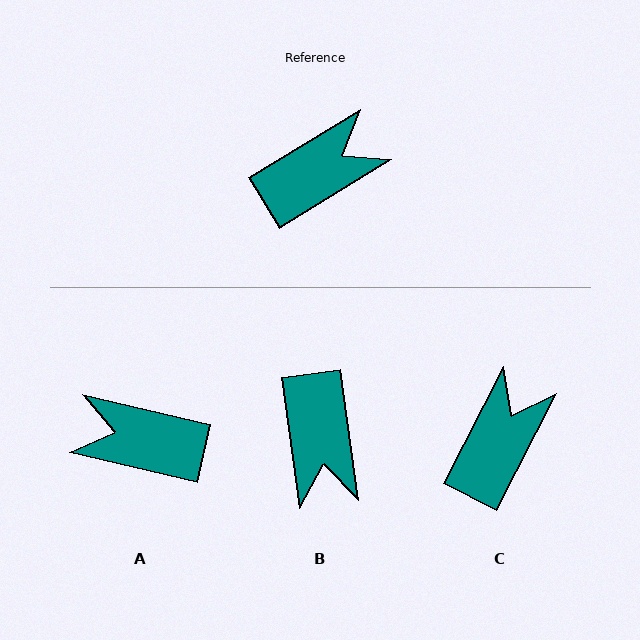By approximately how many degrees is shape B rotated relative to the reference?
Approximately 114 degrees clockwise.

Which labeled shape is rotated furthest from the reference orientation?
A, about 135 degrees away.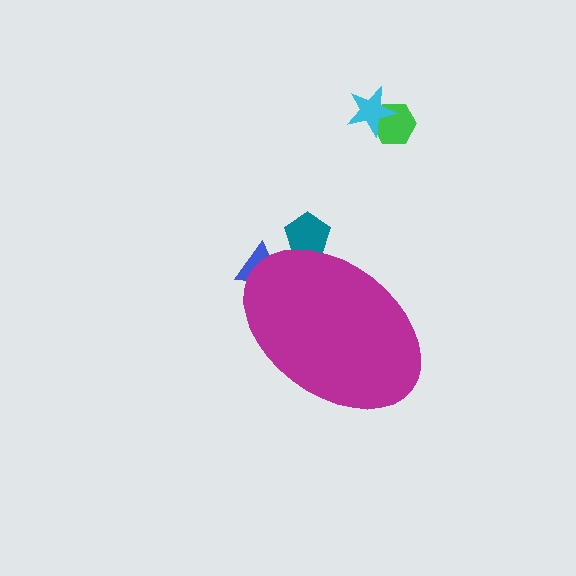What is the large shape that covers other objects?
A magenta ellipse.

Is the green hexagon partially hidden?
No, the green hexagon is fully visible.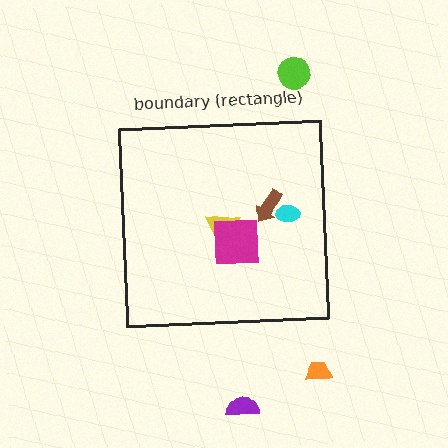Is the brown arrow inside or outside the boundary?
Inside.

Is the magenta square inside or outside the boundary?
Inside.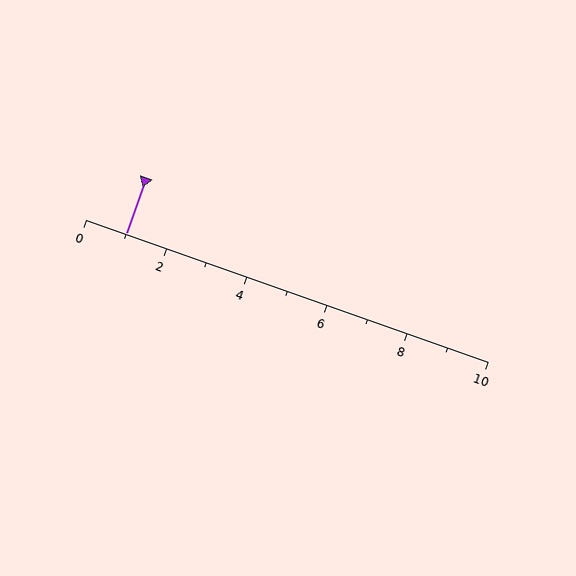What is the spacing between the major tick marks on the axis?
The major ticks are spaced 2 apart.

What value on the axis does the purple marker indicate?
The marker indicates approximately 1.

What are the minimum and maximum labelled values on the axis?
The axis runs from 0 to 10.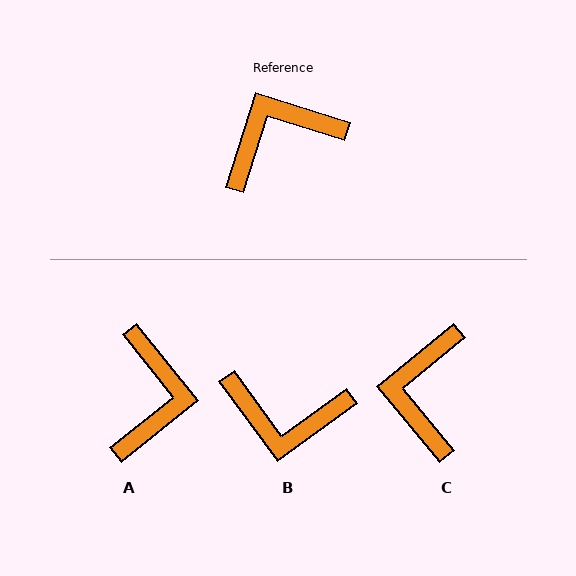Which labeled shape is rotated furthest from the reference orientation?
B, about 143 degrees away.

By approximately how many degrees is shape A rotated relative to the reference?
Approximately 124 degrees clockwise.